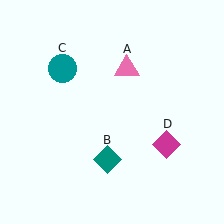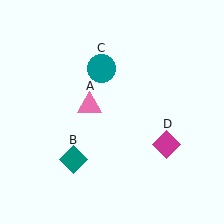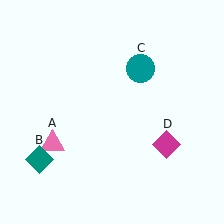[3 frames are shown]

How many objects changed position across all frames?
3 objects changed position: pink triangle (object A), teal diamond (object B), teal circle (object C).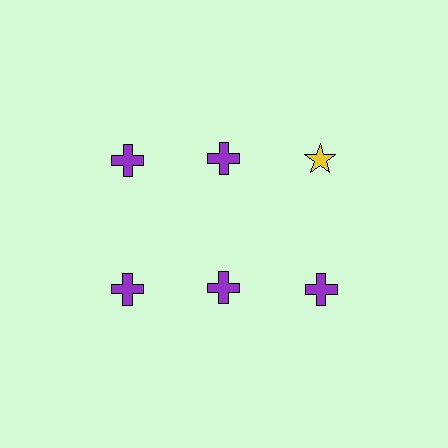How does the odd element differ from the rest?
It differs in both color (yellow instead of purple) and shape (star instead of cross).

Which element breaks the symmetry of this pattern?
The yellow star in the top row, center column breaks the symmetry. All other shapes are purple crosses.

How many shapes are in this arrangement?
There are 6 shapes arranged in a grid pattern.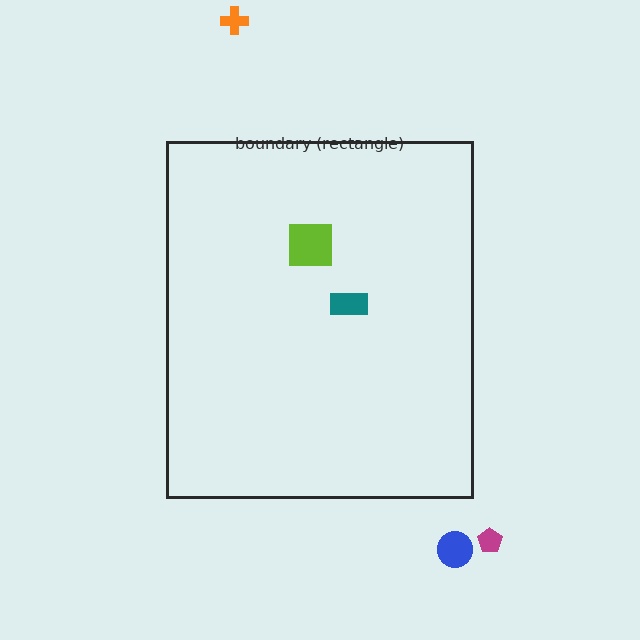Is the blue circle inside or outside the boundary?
Outside.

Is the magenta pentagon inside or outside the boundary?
Outside.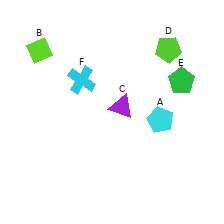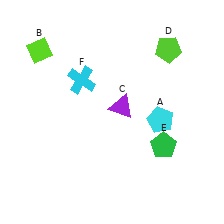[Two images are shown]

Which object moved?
The green pentagon (E) moved down.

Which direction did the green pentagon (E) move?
The green pentagon (E) moved down.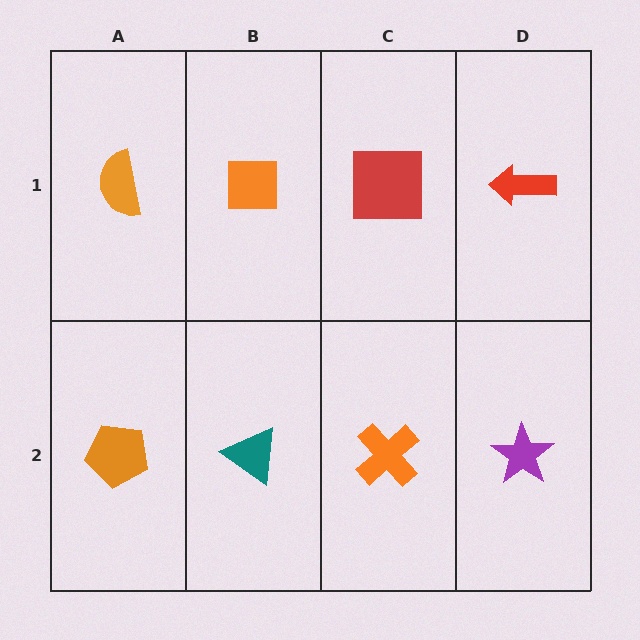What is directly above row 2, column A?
An orange semicircle.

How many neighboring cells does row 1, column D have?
2.